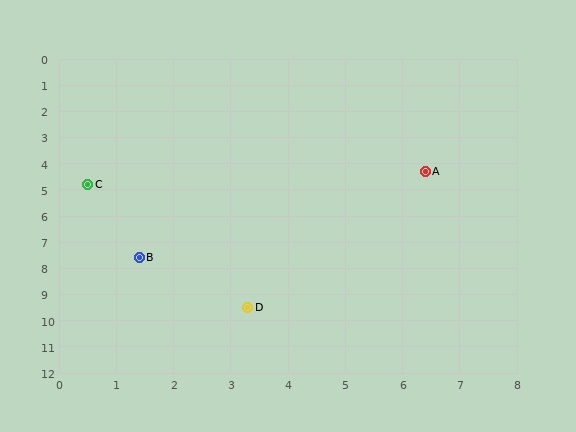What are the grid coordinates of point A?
Point A is at approximately (6.4, 4.3).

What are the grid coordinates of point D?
Point D is at approximately (3.3, 9.5).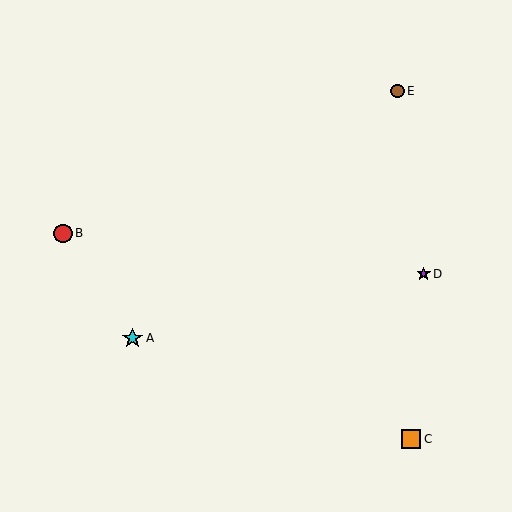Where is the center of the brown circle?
The center of the brown circle is at (398, 91).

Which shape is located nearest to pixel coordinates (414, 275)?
The purple star (labeled D) at (424, 274) is nearest to that location.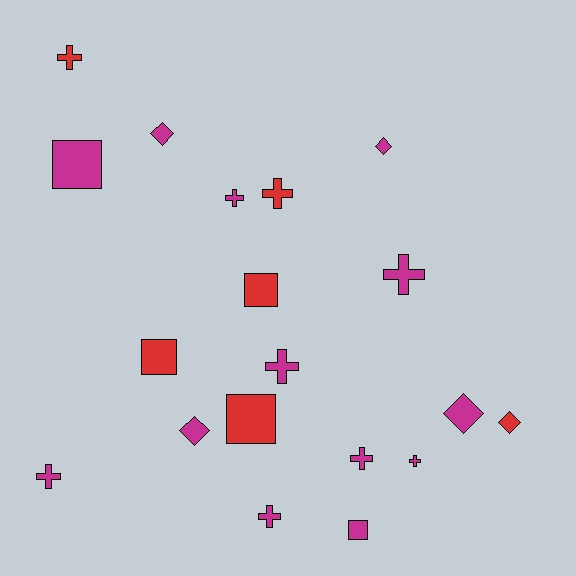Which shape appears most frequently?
Cross, with 9 objects.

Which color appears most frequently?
Magenta, with 13 objects.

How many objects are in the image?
There are 19 objects.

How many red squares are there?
There are 3 red squares.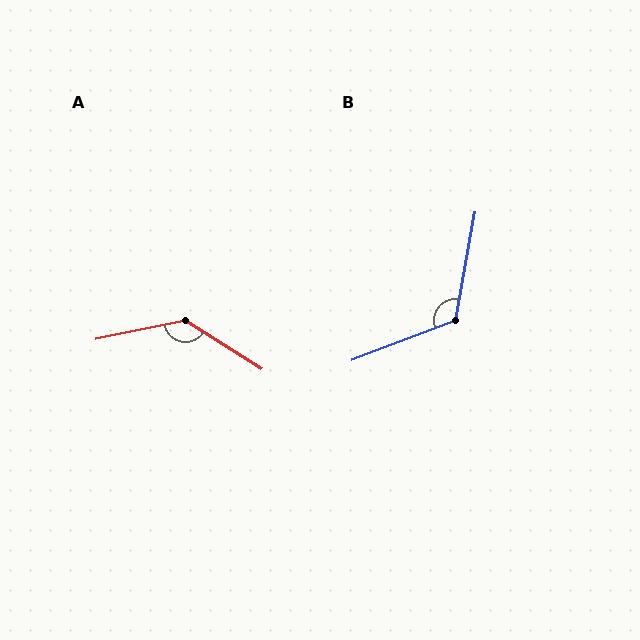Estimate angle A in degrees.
Approximately 136 degrees.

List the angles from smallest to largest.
B (121°), A (136°).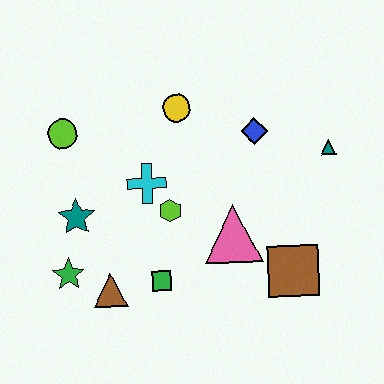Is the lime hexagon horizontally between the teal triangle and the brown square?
No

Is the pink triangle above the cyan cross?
No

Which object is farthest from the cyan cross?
The teal triangle is farthest from the cyan cross.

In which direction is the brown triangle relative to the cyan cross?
The brown triangle is below the cyan cross.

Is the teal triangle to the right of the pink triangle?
Yes